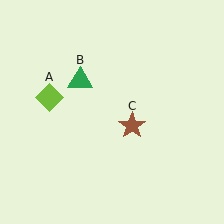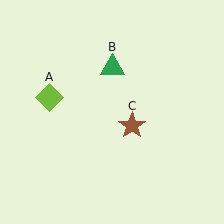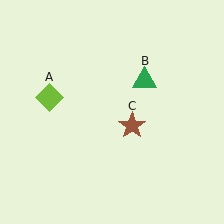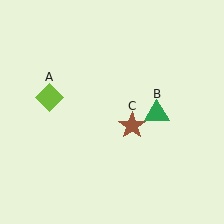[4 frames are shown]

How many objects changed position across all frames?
1 object changed position: green triangle (object B).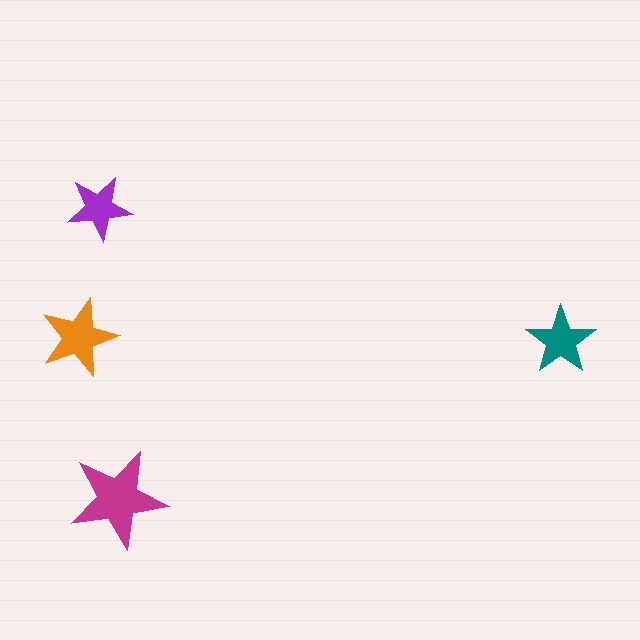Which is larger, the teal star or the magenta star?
The magenta one.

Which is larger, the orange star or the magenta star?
The magenta one.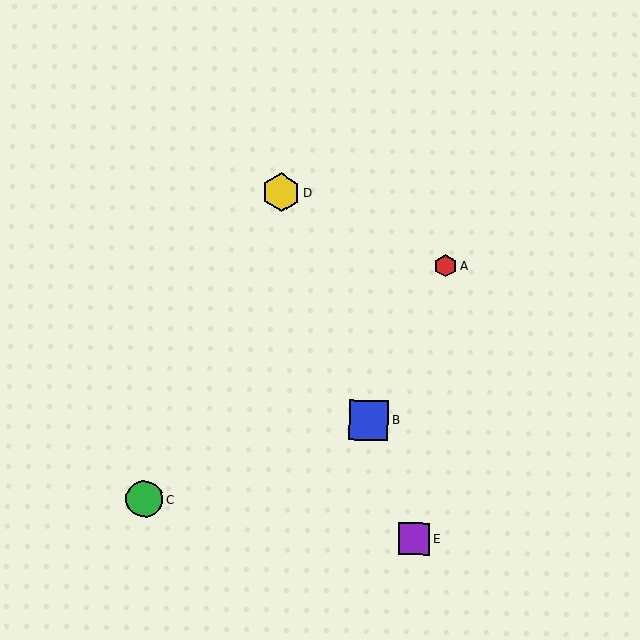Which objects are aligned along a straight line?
Objects B, D, E are aligned along a straight line.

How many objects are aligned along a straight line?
3 objects (B, D, E) are aligned along a straight line.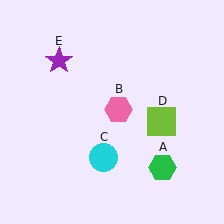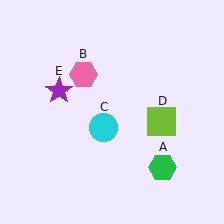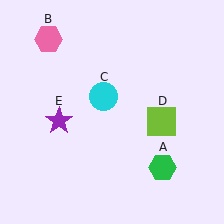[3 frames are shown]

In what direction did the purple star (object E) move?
The purple star (object E) moved down.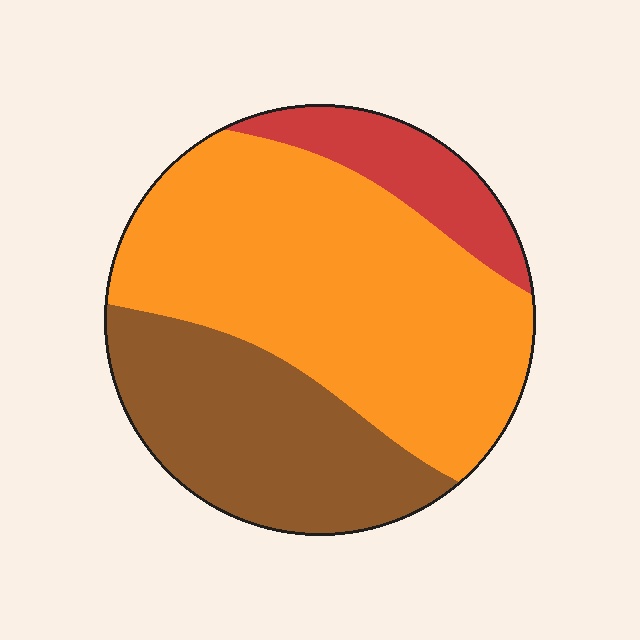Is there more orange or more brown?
Orange.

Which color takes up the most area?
Orange, at roughly 55%.